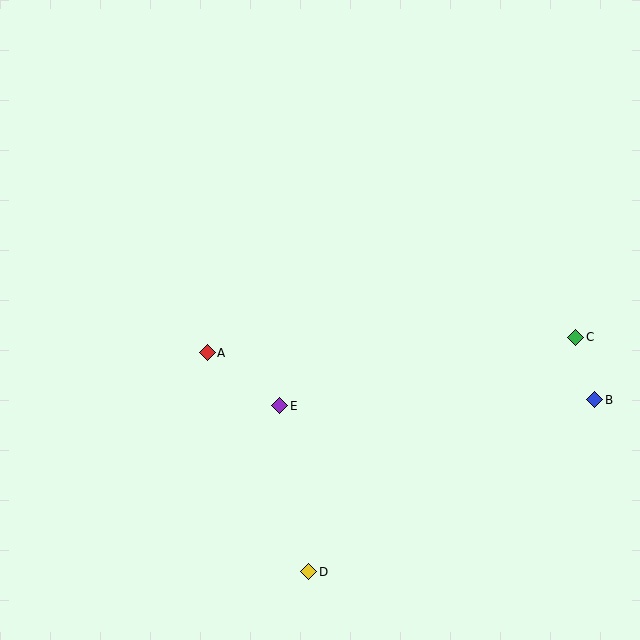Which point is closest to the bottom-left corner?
Point D is closest to the bottom-left corner.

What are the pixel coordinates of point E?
Point E is at (280, 406).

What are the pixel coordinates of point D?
Point D is at (309, 572).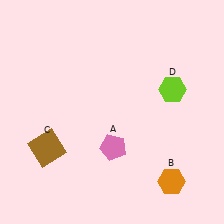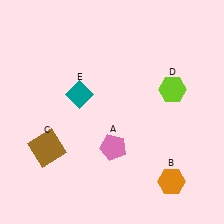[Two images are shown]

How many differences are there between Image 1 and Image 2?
There is 1 difference between the two images.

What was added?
A teal diamond (E) was added in Image 2.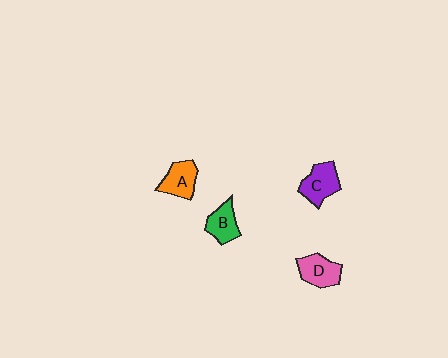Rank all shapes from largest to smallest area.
From largest to smallest: C (purple), D (pink), A (orange), B (green).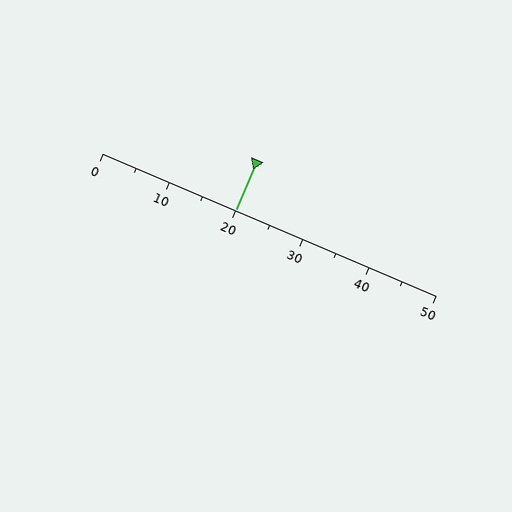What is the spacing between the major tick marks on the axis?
The major ticks are spaced 10 apart.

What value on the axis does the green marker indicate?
The marker indicates approximately 20.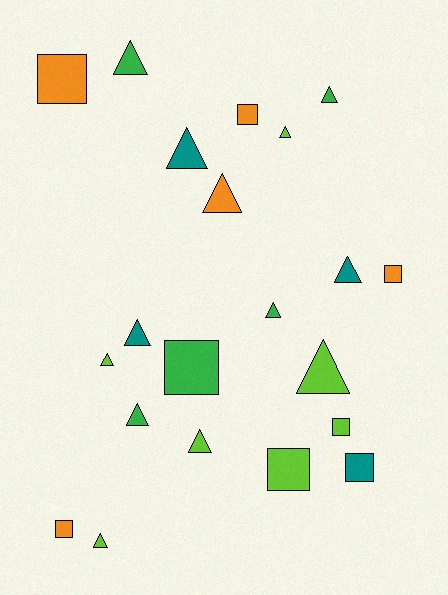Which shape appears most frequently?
Triangle, with 13 objects.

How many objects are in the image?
There are 21 objects.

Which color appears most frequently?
Lime, with 7 objects.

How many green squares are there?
There is 1 green square.